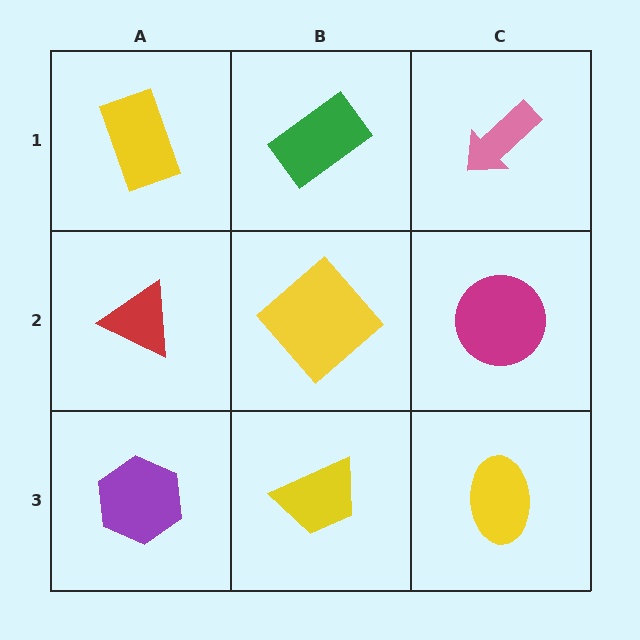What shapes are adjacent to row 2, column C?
A pink arrow (row 1, column C), a yellow ellipse (row 3, column C), a yellow diamond (row 2, column B).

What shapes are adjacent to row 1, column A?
A red triangle (row 2, column A), a green rectangle (row 1, column B).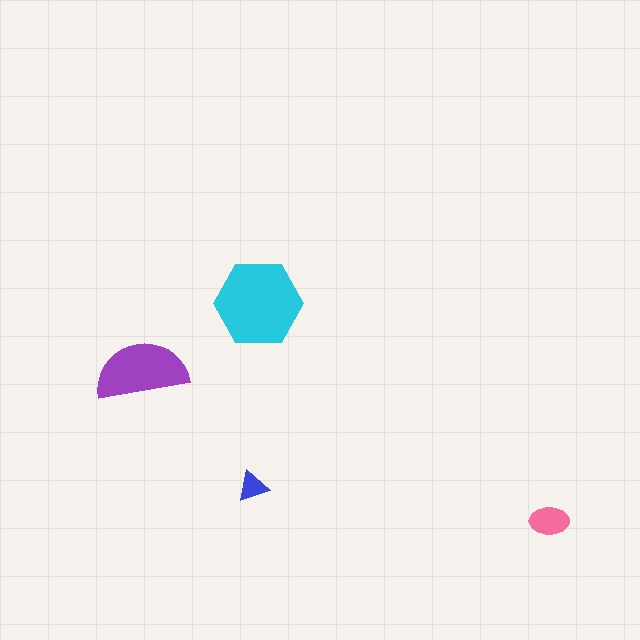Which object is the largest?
The cyan hexagon.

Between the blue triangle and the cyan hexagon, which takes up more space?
The cyan hexagon.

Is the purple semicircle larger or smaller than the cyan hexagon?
Smaller.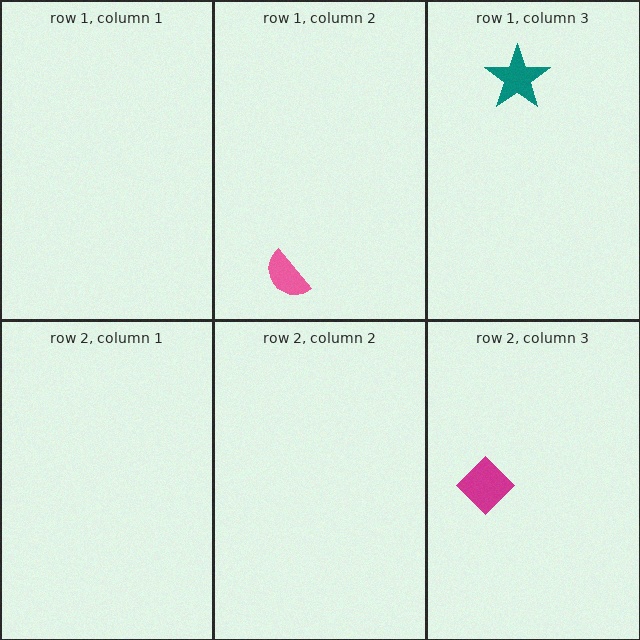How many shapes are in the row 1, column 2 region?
1.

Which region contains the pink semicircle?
The row 1, column 2 region.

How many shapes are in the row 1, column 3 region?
1.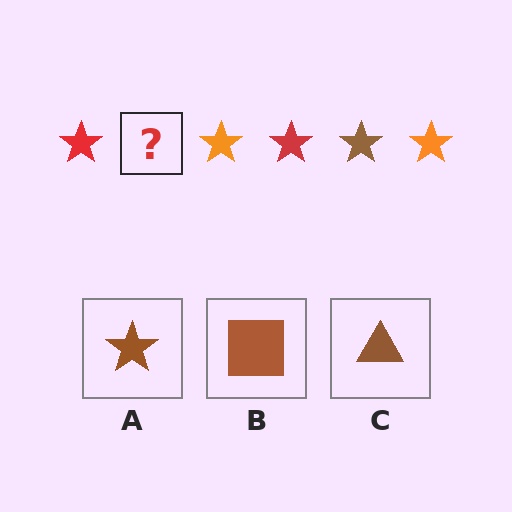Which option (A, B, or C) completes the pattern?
A.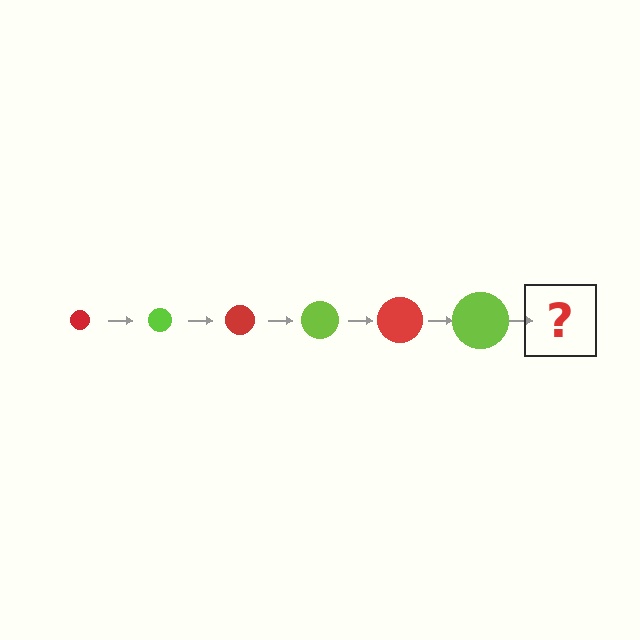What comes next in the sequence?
The next element should be a red circle, larger than the previous one.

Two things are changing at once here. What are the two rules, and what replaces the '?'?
The two rules are that the circle grows larger each step and the color cycles through red and lime. The '?' should be a red circle, larger than the previous one.